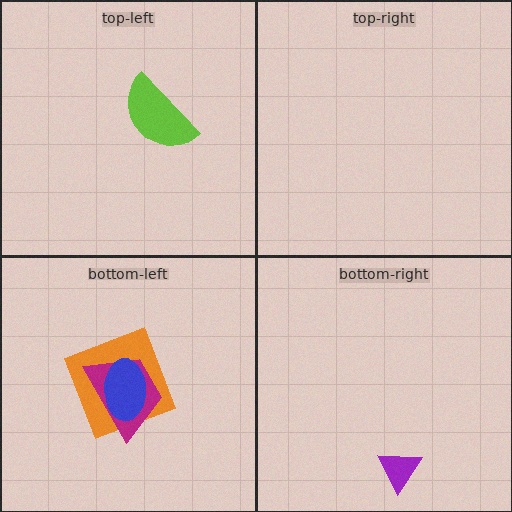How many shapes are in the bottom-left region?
3.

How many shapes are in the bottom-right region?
1.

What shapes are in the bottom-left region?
The orange square, the magenta trapezoid, the blue ellipse.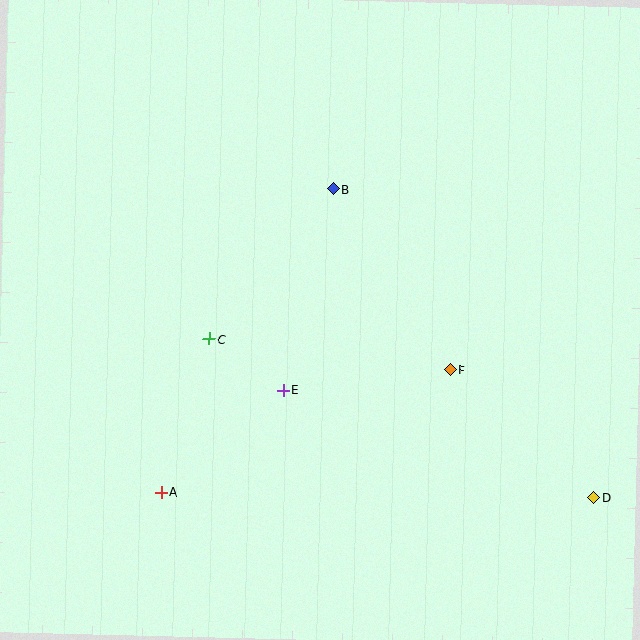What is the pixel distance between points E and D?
The distance between E and D is 328 pixels.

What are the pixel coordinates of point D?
Point D is at (594, 498).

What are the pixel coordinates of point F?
Point F is at (450, 370).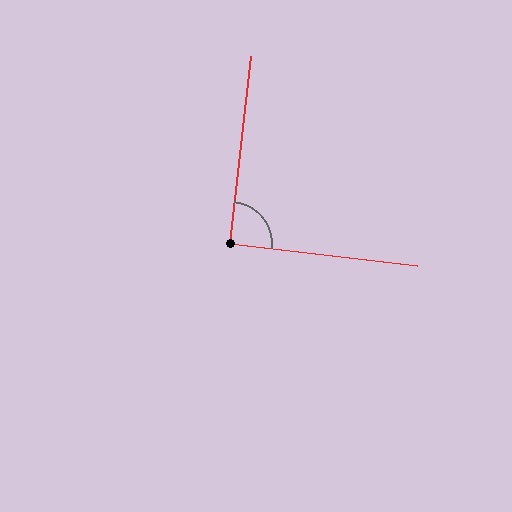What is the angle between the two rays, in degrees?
Approximately 90 degrees.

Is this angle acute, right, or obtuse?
It is approximately a right angle.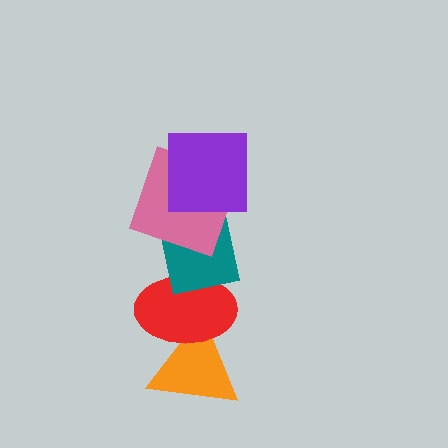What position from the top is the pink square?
The pink square is 2nd from the top.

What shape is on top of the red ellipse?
The teal square is on top of the red ellipse.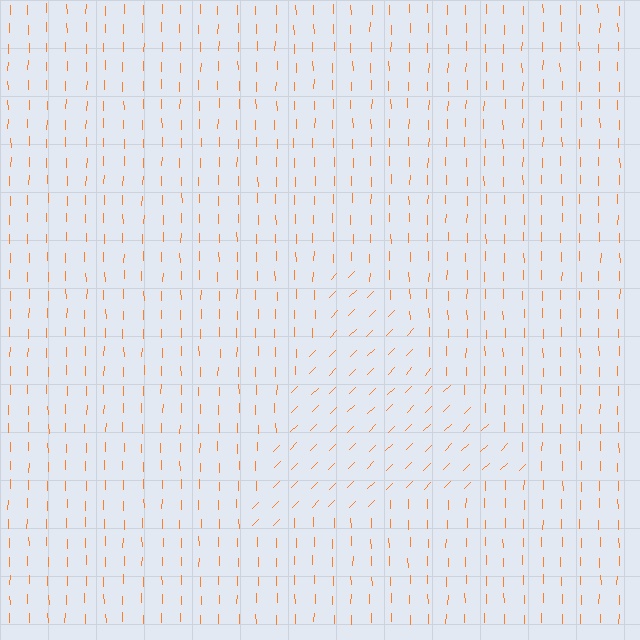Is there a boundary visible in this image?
Yes, there is a texture boundary formed by a change in line orientation.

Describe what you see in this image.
The image is filled with small orange line segments. A triangle region in the image has lines oriented differently from the surrounding lines, creating a visible texture boundary.